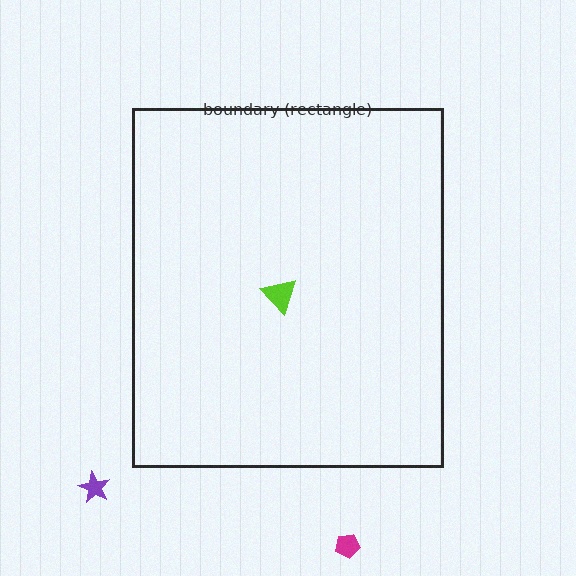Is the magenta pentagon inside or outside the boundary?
Outside.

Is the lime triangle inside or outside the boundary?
Inside.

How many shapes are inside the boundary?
1 inside, 2 outside.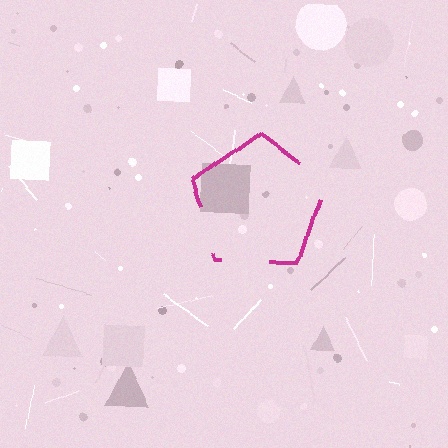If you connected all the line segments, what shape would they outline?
They would outline a pentagon.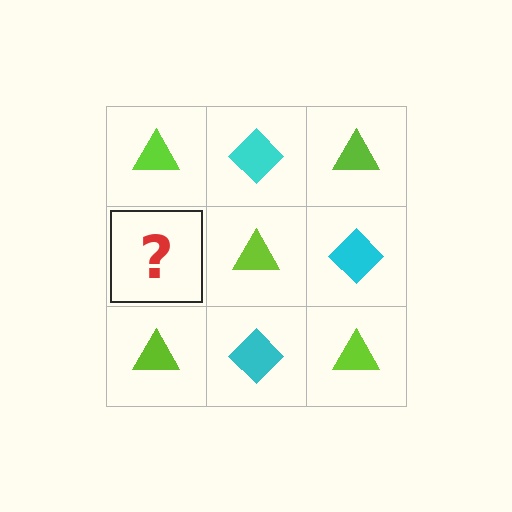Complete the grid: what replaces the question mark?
The question mark should be replaced with a cyan diamond.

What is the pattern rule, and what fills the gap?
The rule is that it alternates lime triangle and cyan diamond in a checkerboard pattern. The gap should be filled with a cyan diamond.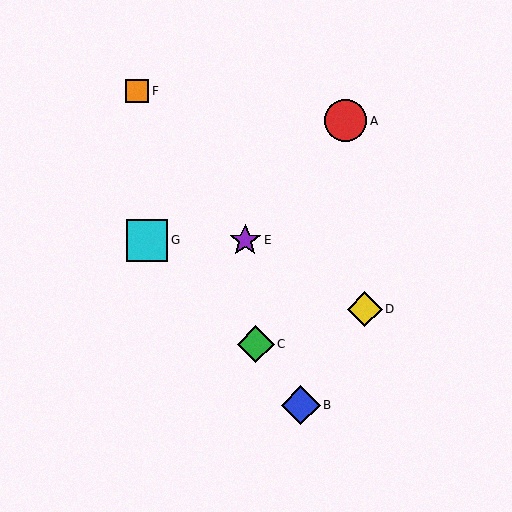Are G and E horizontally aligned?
Yes, both are at y≈240.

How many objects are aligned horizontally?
2 objects (E, G) are aligned horizontally.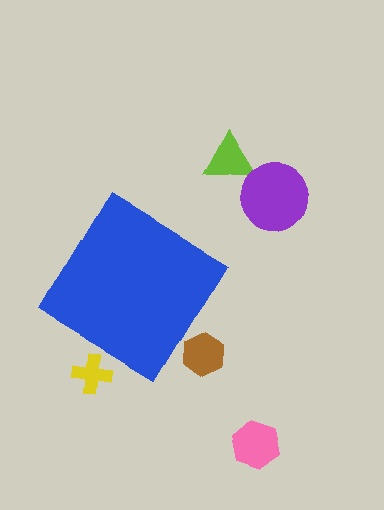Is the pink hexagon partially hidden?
No, the pink hexagon is fully visible.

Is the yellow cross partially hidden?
Yes, the yellow cross is partially hidden behind the blue diamond.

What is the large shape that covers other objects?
A blue diamond.